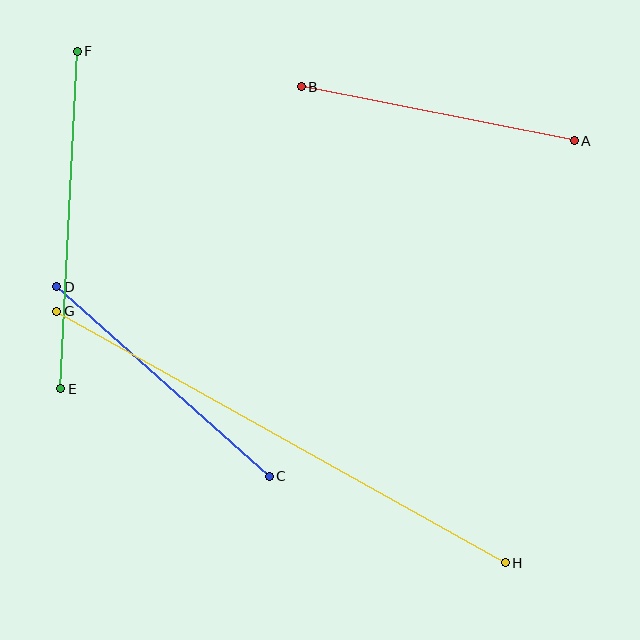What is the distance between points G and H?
The distance is approximately 514 pixels.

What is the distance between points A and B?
The distance is approximately 278 pixels.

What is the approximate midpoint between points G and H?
The midpoint is at approximately (281, 437) pixels.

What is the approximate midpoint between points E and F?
The midpoint is at approximately (69, 220) pixels.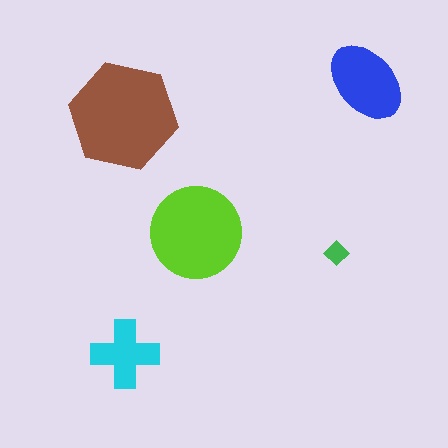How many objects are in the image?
There are 5 objects in the image.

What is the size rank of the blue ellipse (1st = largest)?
3rd.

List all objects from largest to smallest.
The brown hexagon, the lime circle, the blue ellipse, the cyan cross, the green diamond.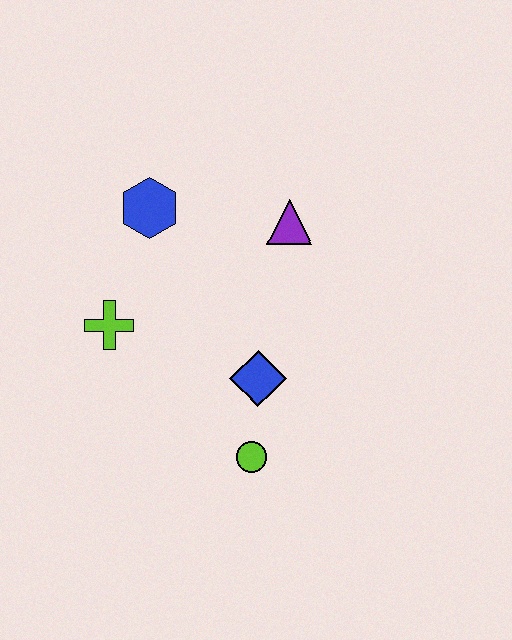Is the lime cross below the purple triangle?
Yes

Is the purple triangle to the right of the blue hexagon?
Yes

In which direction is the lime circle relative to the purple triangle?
The lime circle is below the purple triangle.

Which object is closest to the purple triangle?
The blue hexagon is closest to the purple triangle.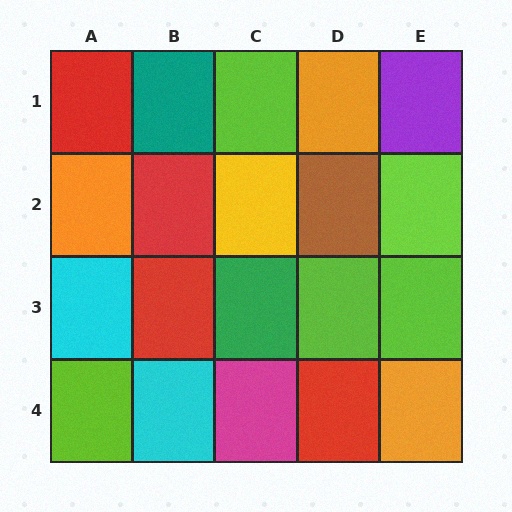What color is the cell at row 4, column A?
Lime.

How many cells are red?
4 cells are red.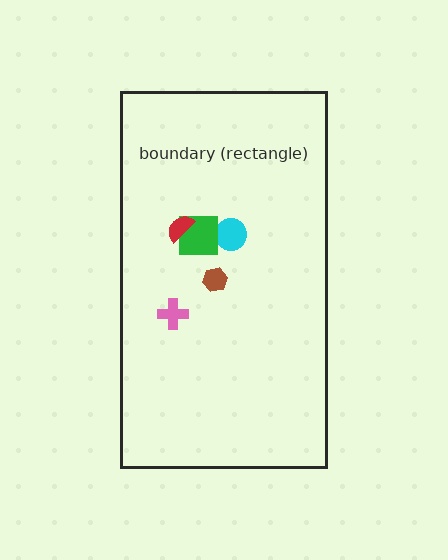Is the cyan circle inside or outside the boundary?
Inside.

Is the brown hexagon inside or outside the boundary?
Inside.